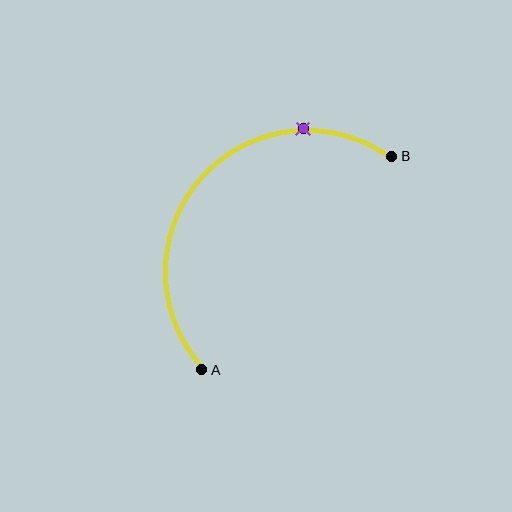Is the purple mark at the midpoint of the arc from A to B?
No. The purple mark lies on the arc but is closer to endpoint B. The arc midpoint would be at the point on the curve equidistant along the arc from both A and B.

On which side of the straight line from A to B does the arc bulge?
The arc bulges above and to the left of the straight line connecting A and B.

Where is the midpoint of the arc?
The arc midpoint is the point on the curve farthest from the straight line joining A and B. It sits above and to the left of that line.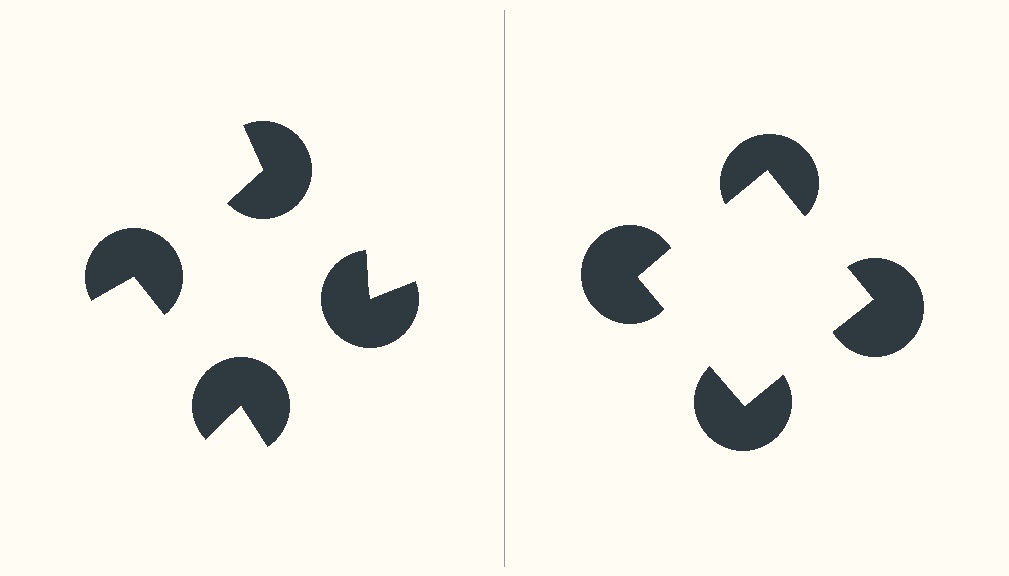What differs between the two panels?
The pac-man discs are positioned identically on both sides; only the wedge orientations differ. On the right they align to a square; on the left they are misaligned.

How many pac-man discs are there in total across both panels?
8 — 4 on each side.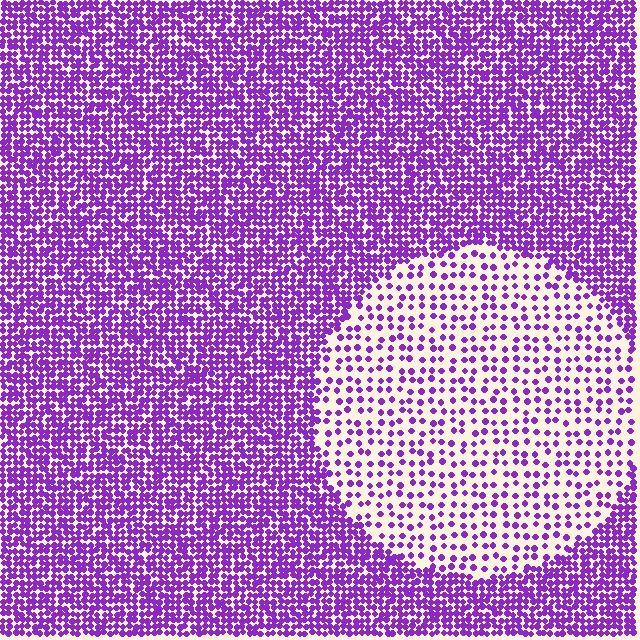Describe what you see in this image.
The image contains small purple elements arranged at two different densities. A circle-shaped region is visible where the elements are less densely packed than the surrounding area.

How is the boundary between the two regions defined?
The boundary is defined by a change in element density (approximately 2.7x ratio). All elements are the same color, size, and shape.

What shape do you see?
I see a circle.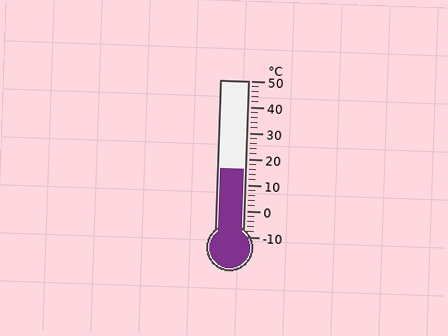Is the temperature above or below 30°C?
The temperature is below 30°C.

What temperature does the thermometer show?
The thermometer shows approximately 16°C.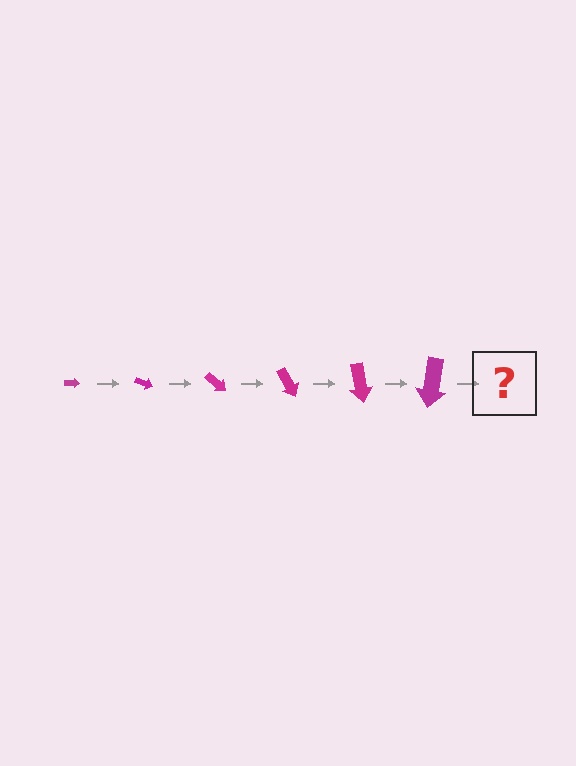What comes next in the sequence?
The next element should be an arrow, larger than the previous one and rotated 120 degrees from the start.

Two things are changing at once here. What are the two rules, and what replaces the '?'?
The two rules are that the arrow grows larger each step and it rotates 20 degrees each step. The '?' should be an arrow, larger than the previous one and rotated 120 degrees from the start.